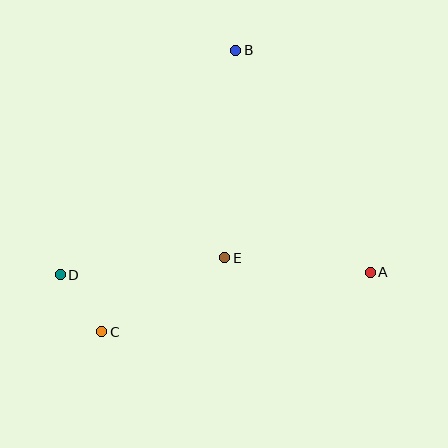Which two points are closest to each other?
Points C and D are closest to each other.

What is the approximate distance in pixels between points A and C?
The distance between A and C is approximately 275 pixels.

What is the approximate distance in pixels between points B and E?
The distance between B and E is approximately 208 pixels.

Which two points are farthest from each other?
Points B and C are farthest from each other.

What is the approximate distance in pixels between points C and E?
The distance between C and E is approximately 144 pixels.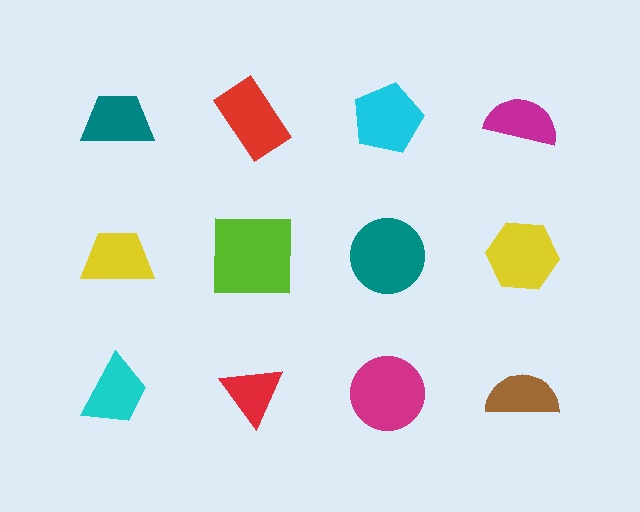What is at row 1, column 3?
A cyan pentagon.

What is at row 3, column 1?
A cyan trapezoid.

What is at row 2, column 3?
A teal circle.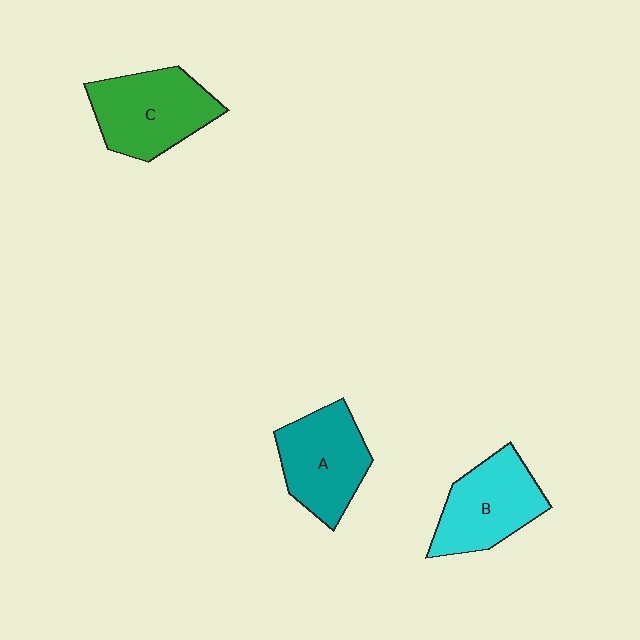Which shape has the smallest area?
Shape B (cyan).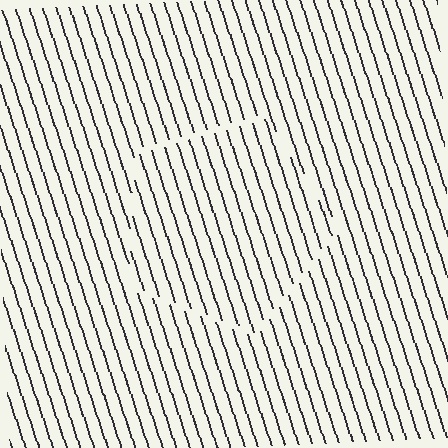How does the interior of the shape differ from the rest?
The interior of the shape contains the same grating, shifted by half a period — the contour is defined by the phase discontinuity where line-ends from the inner and outer gratings abut.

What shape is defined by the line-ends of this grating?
An illusory pentagon. The interior of the shape contains the same grating, shifted by half a period — the contour is defined by the phase discontinuity where line-ends from the inner and outer gratings abut.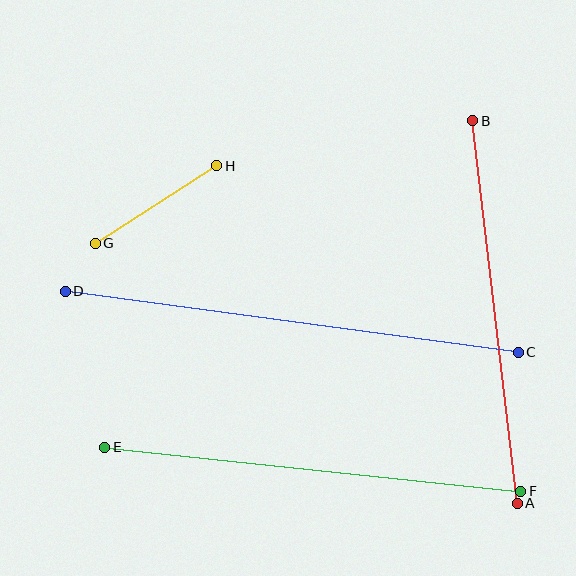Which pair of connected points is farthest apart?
Points C and D are farthest apart.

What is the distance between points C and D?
The distance is approximately 457 pixels.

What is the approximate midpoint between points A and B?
The midpoint is at approximately (495, 312) pixels.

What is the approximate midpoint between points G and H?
The midpoint is at approximately (156, 205) pixels.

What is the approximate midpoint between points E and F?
The midpoint is at approximately (313, 469) pixels.